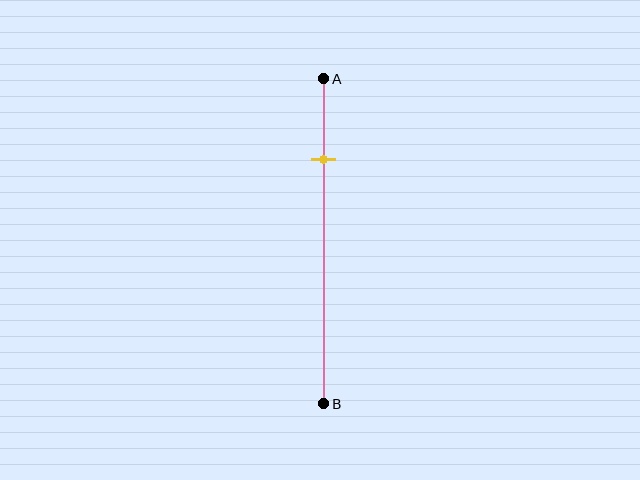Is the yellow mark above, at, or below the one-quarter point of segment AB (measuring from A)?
The yellow mark is approximately at the one-quarter point of segment AB.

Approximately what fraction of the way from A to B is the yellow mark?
The yellow mark is approximately 25% of the way from A to B.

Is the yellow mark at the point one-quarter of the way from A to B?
Yes, the mark is approximately at the one-quarter point.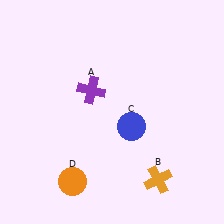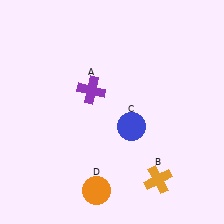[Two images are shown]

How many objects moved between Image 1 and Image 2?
1 object moved between the two images.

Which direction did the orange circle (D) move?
The orange circle (D) moved right.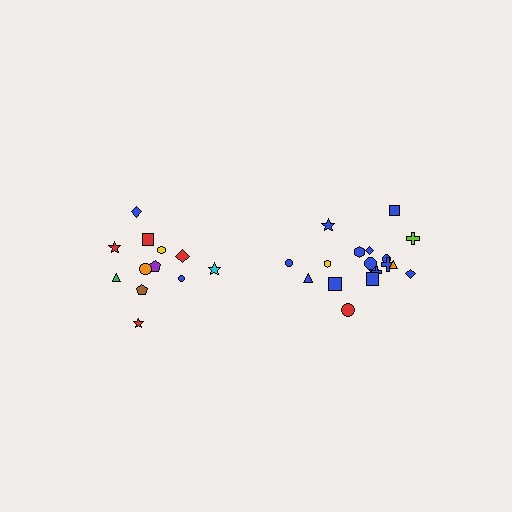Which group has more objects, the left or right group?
The right group.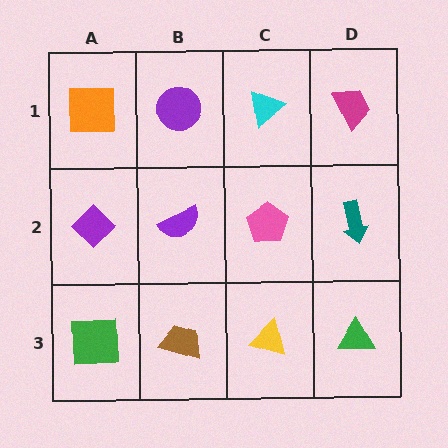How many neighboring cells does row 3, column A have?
2.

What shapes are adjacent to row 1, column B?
A purple semicircle (row 2, column B), an orange square (row 1, column A), a cyan triangle (row 1, column C).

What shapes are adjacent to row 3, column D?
A teal arrow (row 2, column D), a yellow triangle (row 3, column C).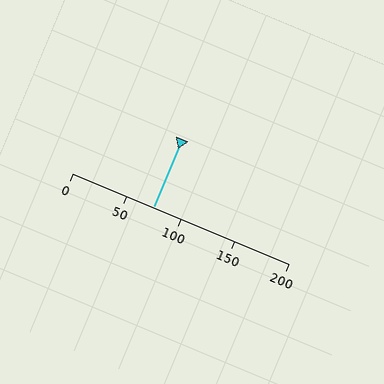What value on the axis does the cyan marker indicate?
The marker indicates approximately 75.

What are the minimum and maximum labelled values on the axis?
The axis runs from 0 to 200.